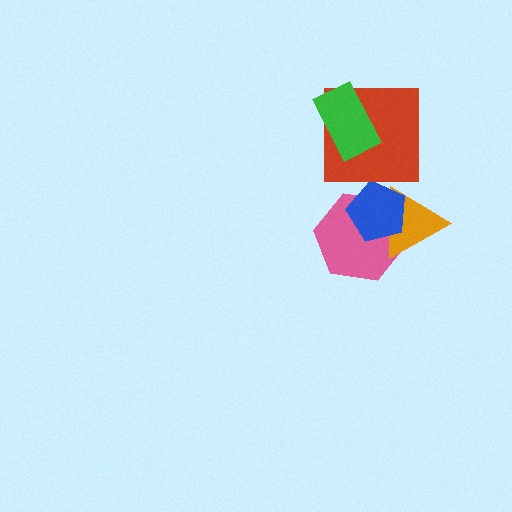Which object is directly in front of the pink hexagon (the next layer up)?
The orange triangle is directly in front of the pink hexagon.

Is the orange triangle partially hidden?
Yes, it is partially covered by another shape.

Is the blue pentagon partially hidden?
No, no other shape covers it.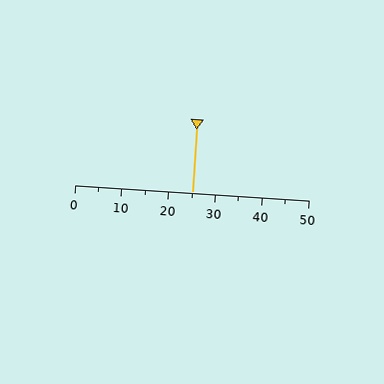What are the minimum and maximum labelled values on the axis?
The axis runs from 0 to 50.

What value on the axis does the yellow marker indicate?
The marker indicates approximately 25.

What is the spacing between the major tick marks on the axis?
The major ticks are spaced 10 apart.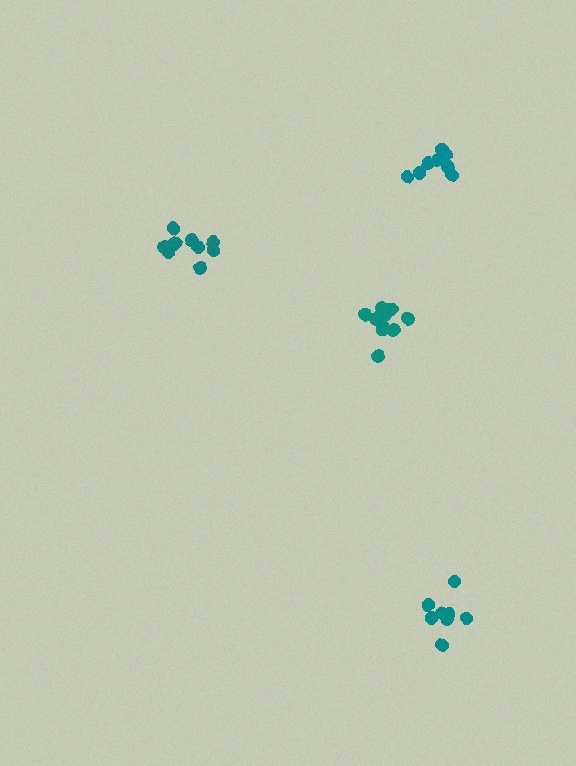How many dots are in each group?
Group 1: 11 dots, Group 2: 10 dots, Group 3: 8 dots, Group 4: 8 dots (37 total).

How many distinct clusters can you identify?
There are 4 distinct clusters.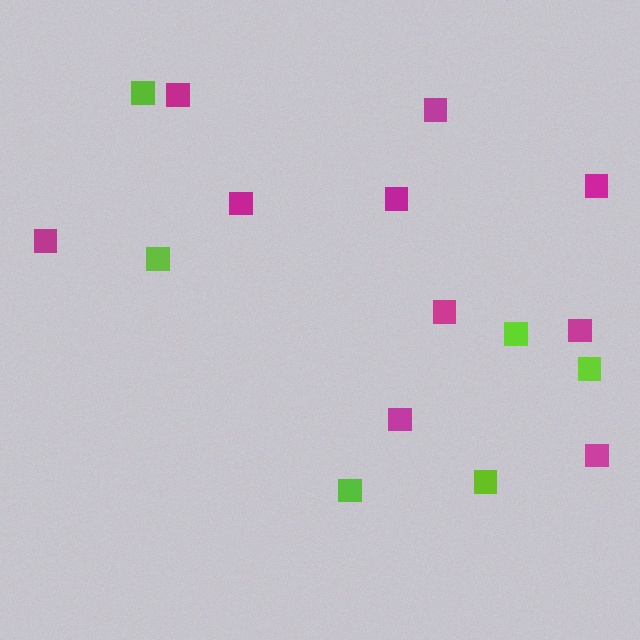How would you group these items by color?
There are 2 groups: one group of lime squares (6) and one group of magenta squares (10).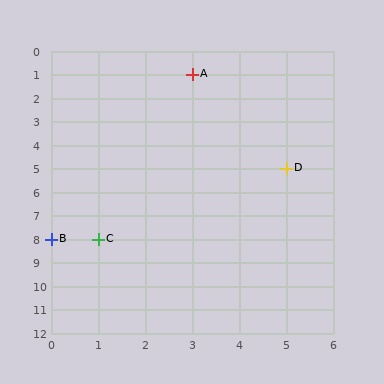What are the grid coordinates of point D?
Point D is at grid coordinates (5, 5).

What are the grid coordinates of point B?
Point B is at grid coordinates (0, 8).